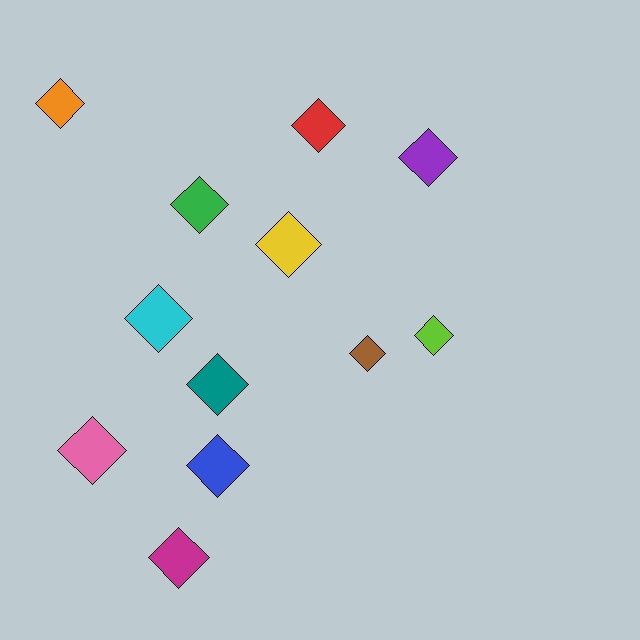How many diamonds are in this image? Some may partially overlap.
There are 12 diamonds.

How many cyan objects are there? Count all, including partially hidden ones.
There is 1 cyan object.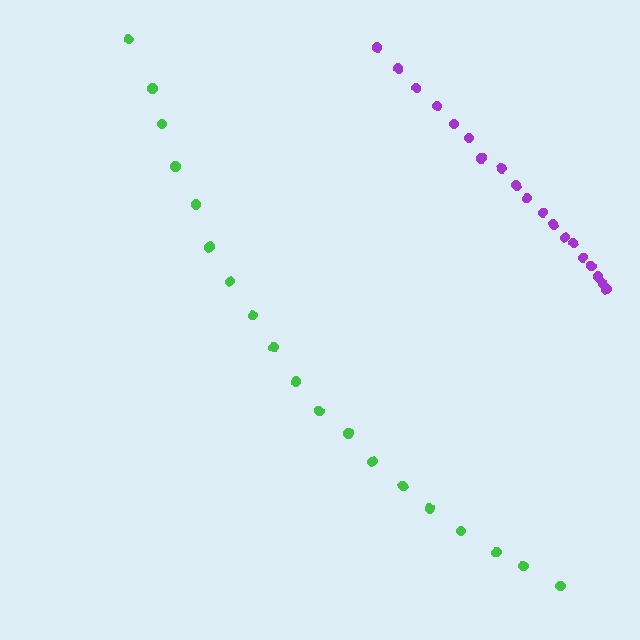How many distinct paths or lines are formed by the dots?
There are 2 distinct paths.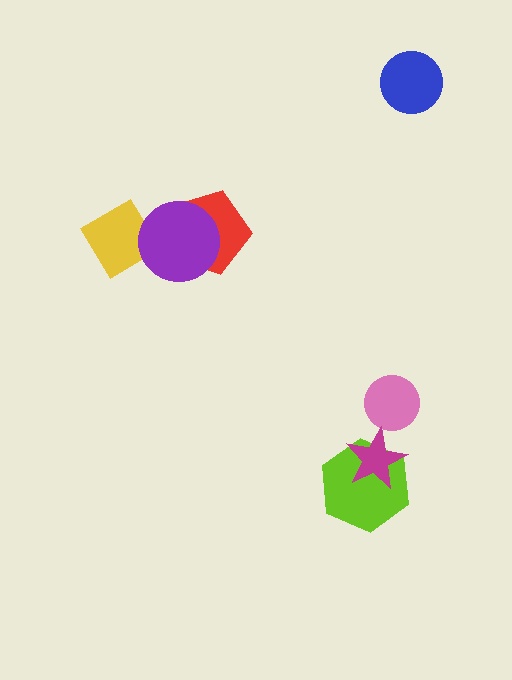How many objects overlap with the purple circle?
2 objects overlap with the purple circle.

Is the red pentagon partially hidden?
Yes, it is partially covered by another shape.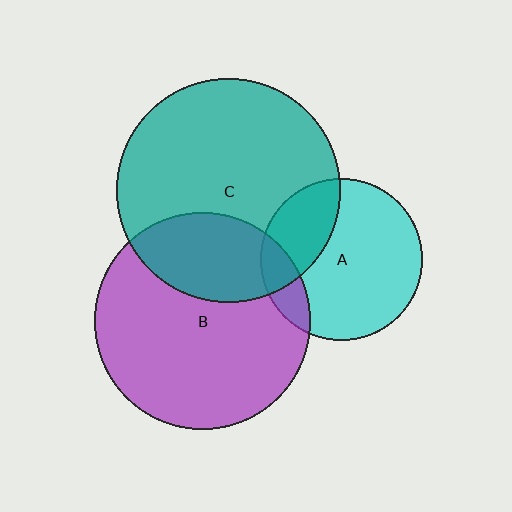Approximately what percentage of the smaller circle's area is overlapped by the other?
Approximately 30%.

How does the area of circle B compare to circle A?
Approximately 1.8 times.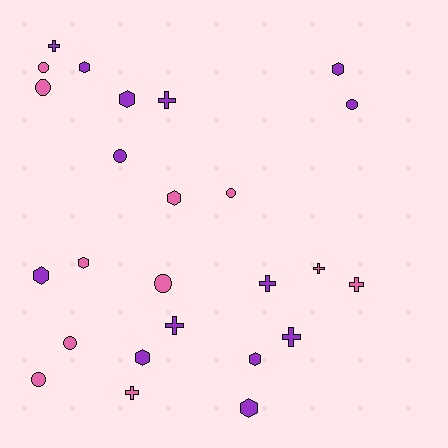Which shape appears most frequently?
Hexagon, with 9 objects.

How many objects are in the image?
There are 25 objects.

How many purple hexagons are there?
There are 7 purple hexagons.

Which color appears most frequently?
Purple, with 14 objects.